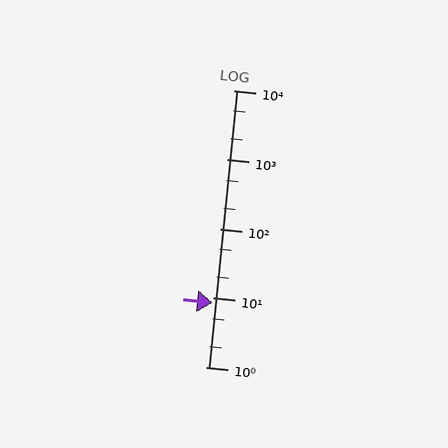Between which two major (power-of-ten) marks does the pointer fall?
The pointer is between 1 and 10.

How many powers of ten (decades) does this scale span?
The scale spans 4 decades, from 1 to 10000.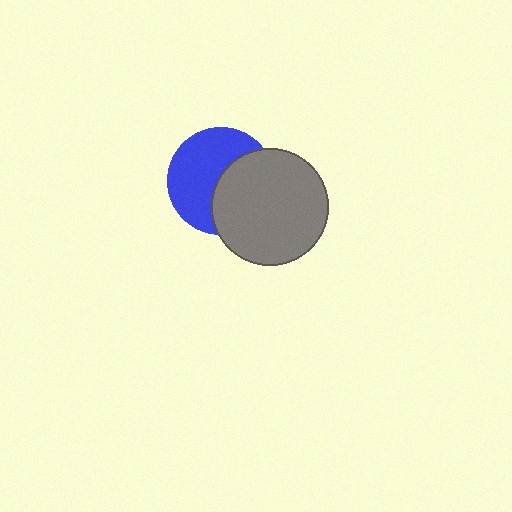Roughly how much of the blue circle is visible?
About half of it is visible (roughly 56%).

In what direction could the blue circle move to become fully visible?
The blue circle could move left. That would shift it out from behind the gray circle entirely.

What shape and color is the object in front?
The object in front is a gray circle.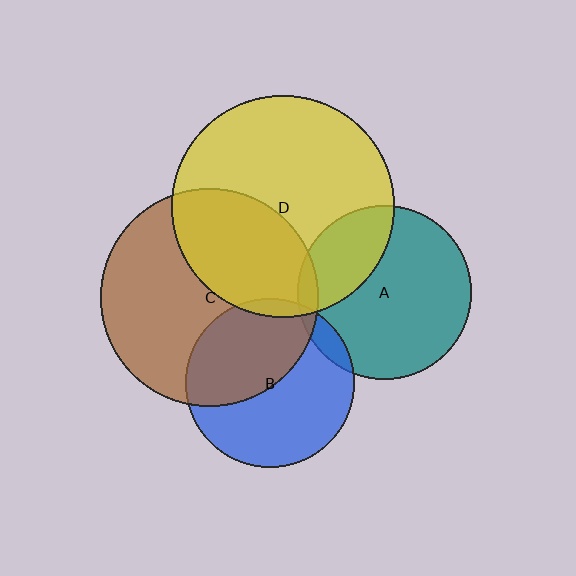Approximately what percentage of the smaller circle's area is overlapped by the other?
Approximately 5%.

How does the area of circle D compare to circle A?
Approximately 1.6 times.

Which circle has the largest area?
Circle D (yellow).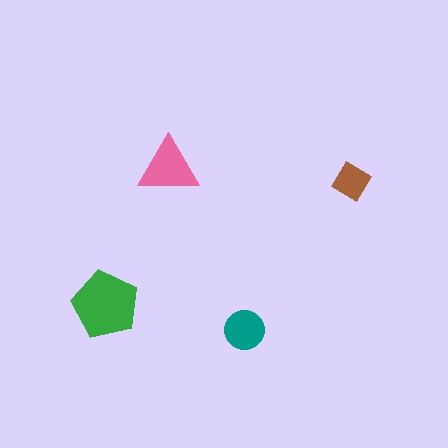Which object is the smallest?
The brown diamond.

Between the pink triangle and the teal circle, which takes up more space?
The pink triangle.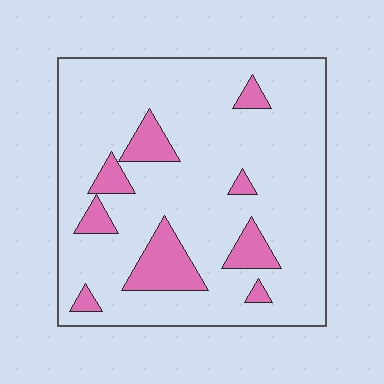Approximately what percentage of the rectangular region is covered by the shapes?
Approximately 15%.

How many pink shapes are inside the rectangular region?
9.